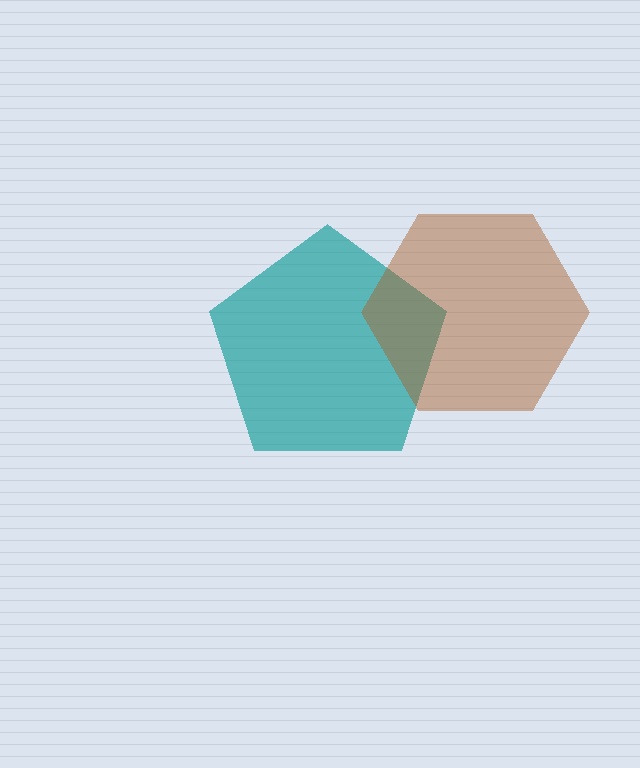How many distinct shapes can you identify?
There are 2 distinct shapes: a teal pentagon, a brown hexagon.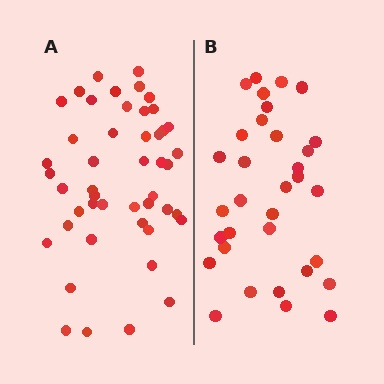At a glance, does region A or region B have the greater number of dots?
Region A (the left region) has more dots.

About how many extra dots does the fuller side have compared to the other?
Region A has approximately 15 more dots than region B.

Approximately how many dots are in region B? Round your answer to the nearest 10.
About 30 dots. (The exact count is 33, which rounds to 30.)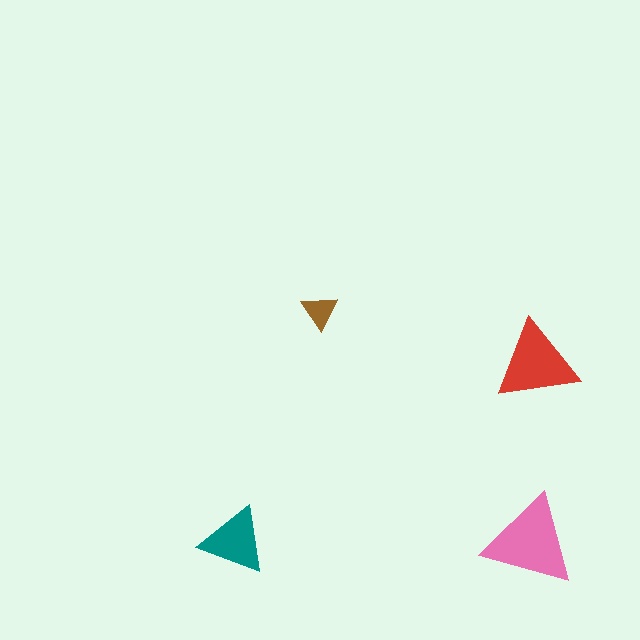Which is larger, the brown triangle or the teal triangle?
The teal one.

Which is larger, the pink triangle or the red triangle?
The pink one.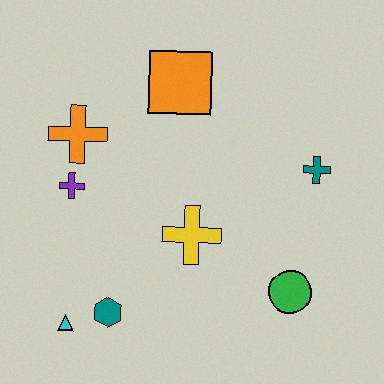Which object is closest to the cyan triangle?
The teal hexagon is closest to the cyan triangle.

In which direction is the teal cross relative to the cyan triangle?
The teal cross is to the right of the cyan triangle.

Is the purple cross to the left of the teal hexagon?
Yes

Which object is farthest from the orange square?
The cyan triangle is farthest from the orange square.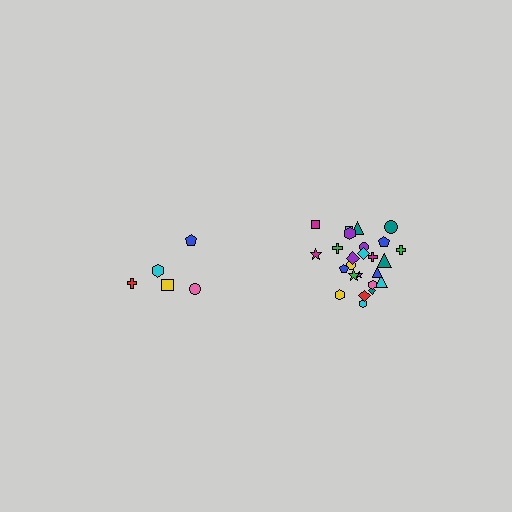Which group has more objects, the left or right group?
The right group.